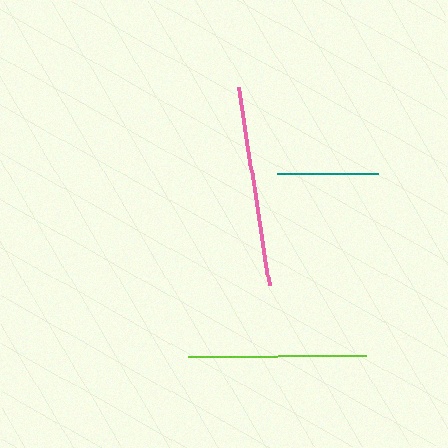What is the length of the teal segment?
The teal segment is approximately 101 pixels long.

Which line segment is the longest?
The pink line is the longest at approximately 200 pixels.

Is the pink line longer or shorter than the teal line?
The pink line is longer than the teal line.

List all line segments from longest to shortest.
From longest to shortest: pink, lime, teal.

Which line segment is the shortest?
The teal line is the shortest at approximately 101 pixels.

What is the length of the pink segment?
The pink segment is approximately 200 pixels long.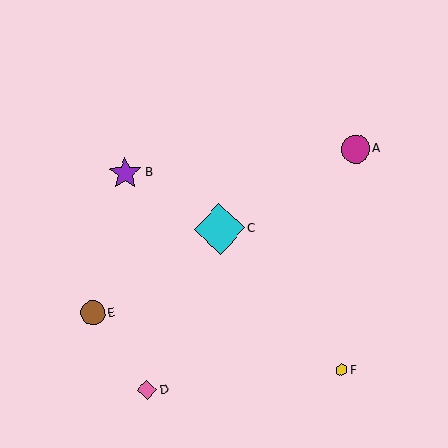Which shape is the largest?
The cyan diamond (labeled C) is the largest.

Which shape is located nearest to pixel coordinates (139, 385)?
The pink diamond (labeled D) at (147, 390) is nearest to that location.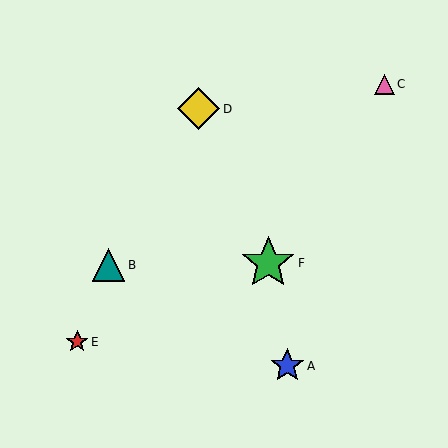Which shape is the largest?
The green star (labeled F) is the largest.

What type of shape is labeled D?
Shape D is a yellow diamond.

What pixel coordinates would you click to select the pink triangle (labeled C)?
Click at (384, 84) to select the pink triangle C.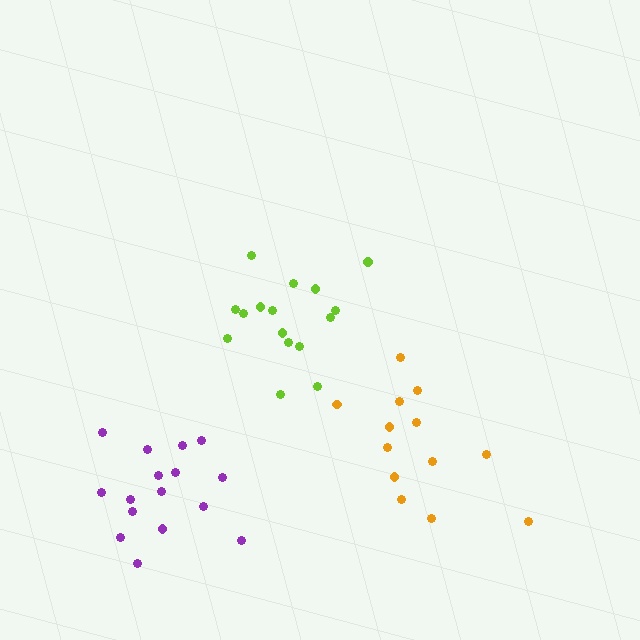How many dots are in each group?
Group 1: 16 dots, Group 2: 16 dots, Group 3: 13 dots (45 total).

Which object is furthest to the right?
The orange cluster is rightmost.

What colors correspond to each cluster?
The clusters are colored: lime, purple, orange.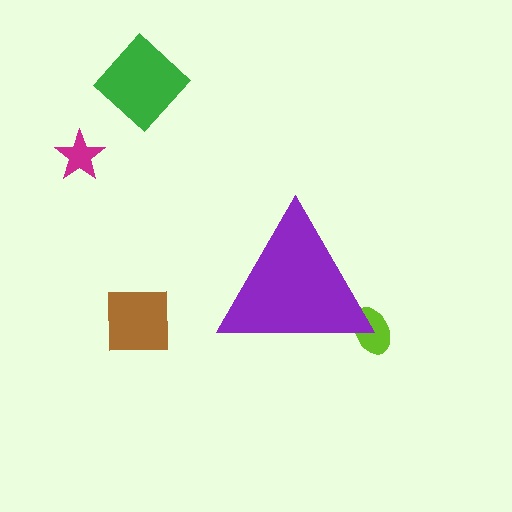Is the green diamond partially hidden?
No, the green diamond is fully visible.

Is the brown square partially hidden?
No, the brown square is fully visible.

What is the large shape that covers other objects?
A purple triangle.